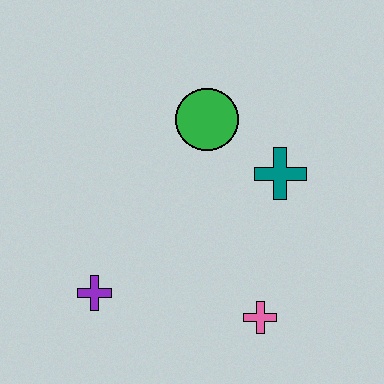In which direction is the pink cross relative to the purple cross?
The pink cross is to the right of the purple cross.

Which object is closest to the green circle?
The teal cross is closest to the green circle.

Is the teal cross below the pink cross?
No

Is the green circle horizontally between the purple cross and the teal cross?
Yes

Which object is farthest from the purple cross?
The teal cross is farthest from the purple cross.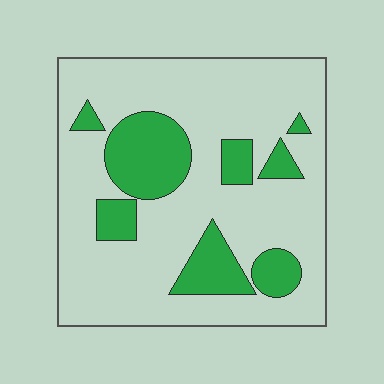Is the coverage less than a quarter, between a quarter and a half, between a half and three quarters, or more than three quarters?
Less than a quarter.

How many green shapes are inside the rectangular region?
8.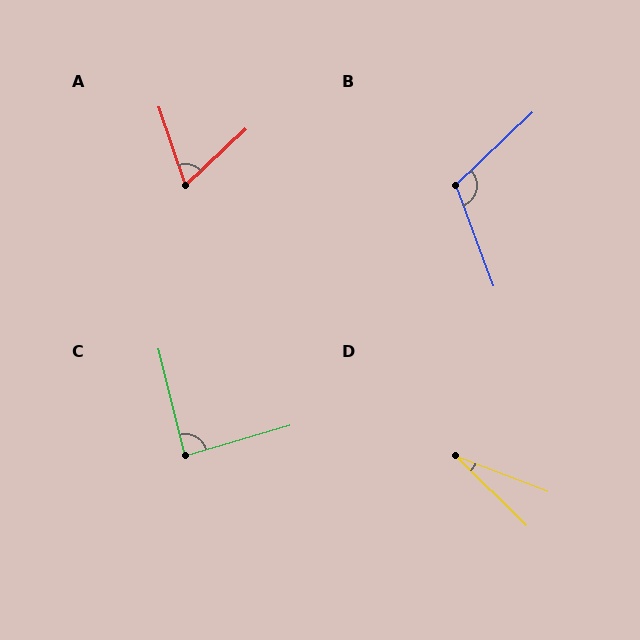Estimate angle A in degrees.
Approximately 66 degrees.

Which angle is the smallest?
D, at approximately 23 degrees.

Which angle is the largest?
B, at approximately 113 degrees.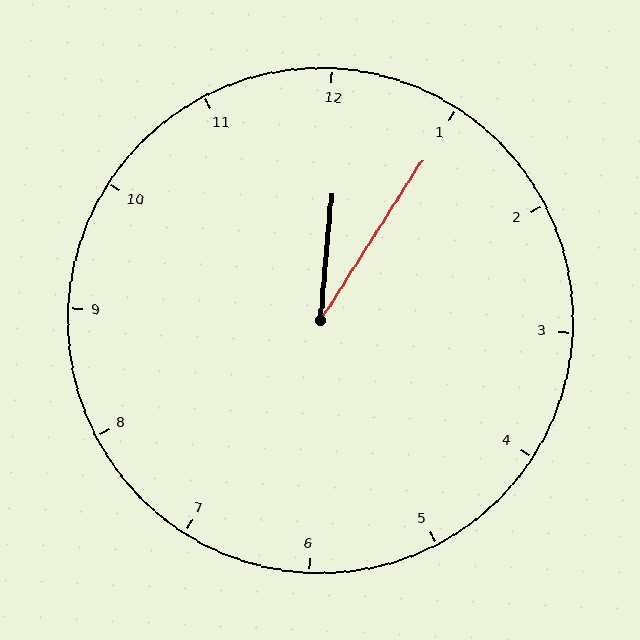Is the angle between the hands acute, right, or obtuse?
It is acute.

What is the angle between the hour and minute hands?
Approximately 28 degrees.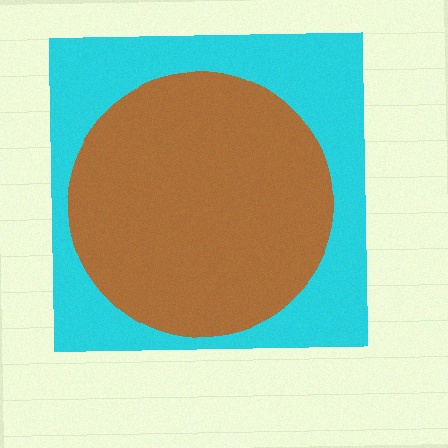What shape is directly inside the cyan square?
The brown circle.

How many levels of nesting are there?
2.